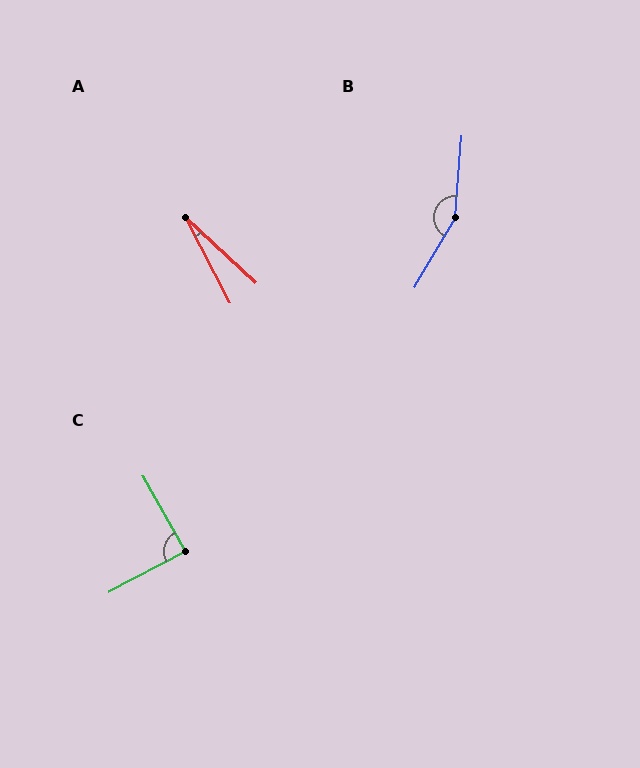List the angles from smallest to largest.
A (20°), C (88°), B (154°).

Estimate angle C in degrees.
Approximately 88 degrees.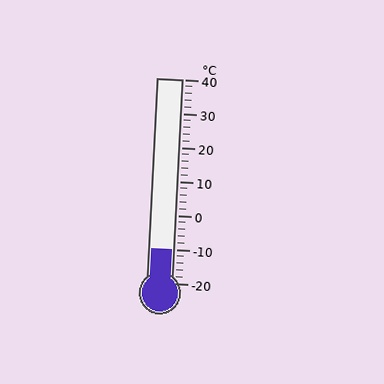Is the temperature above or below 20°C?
The temperature is below 20°C.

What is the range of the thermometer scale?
The thermometer scale ranges from -20°C to 40°C.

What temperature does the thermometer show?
The thermometer shows approximately -10°C.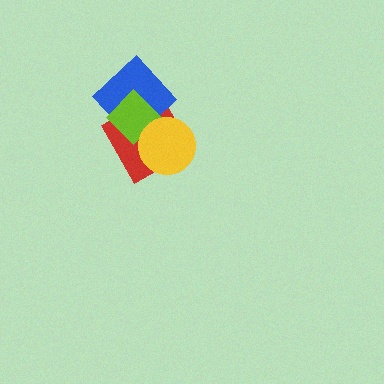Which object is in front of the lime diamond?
The yellow circle is in front of the lime diamond.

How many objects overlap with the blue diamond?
3 objects overlap with the blue diamond.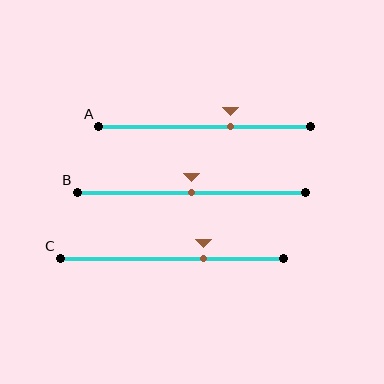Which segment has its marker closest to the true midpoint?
Segment B has its marker closest to the true midpoint.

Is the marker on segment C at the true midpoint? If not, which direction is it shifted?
No, the marker on segment C is shifted to the right by about 14% of the segment length.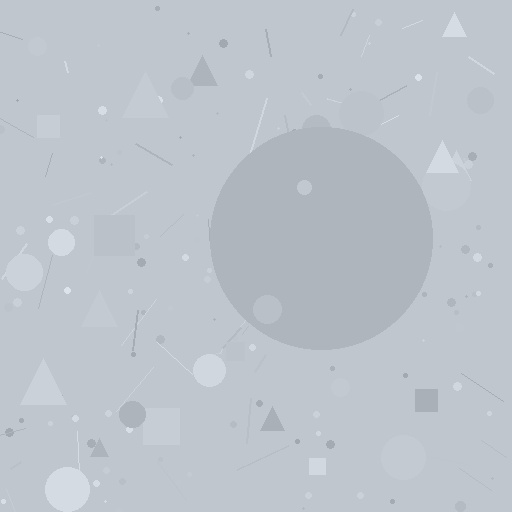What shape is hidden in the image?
A circle is hidden in the image.